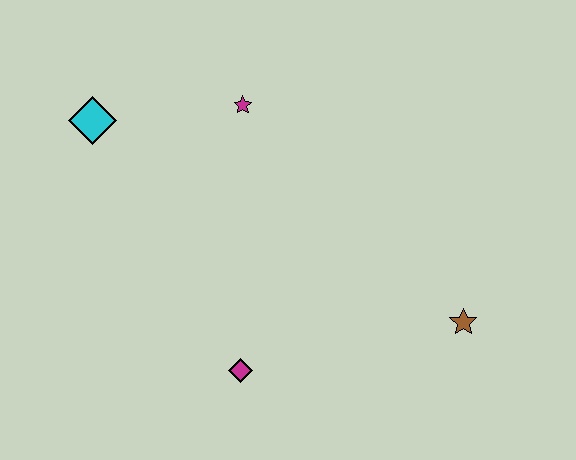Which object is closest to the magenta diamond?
The brown star is closest to the magenta diamond.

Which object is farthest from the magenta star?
The brown star is farthest from the magenta star.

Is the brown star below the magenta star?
Yes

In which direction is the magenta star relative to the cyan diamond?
The magenta star is to the right of the cyan diamond.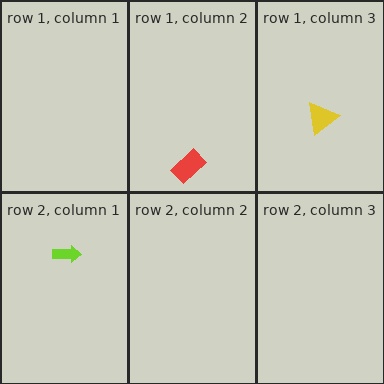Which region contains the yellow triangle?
The row 1, column 3 region.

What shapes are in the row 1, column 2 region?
The red rectangle.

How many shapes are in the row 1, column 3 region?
1.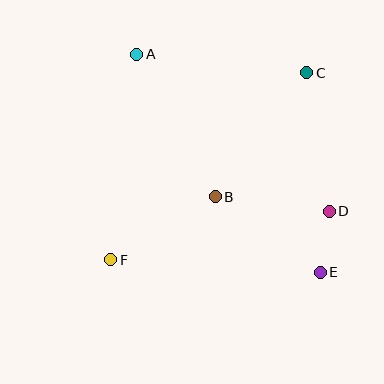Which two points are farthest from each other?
Points A and E are farthest from each other.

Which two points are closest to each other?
Points D and E are closest to each other.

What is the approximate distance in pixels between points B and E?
The distance between B and E is approximately 130 pixels.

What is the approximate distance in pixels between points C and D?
The distance between C and D is approximately 140 pixels.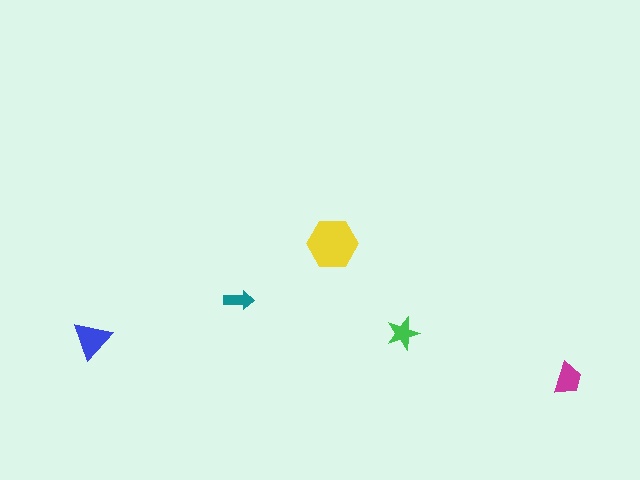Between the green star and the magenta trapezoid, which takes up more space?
The magenta trapezoid.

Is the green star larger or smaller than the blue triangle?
Smaller.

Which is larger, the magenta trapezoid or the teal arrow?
The magenta trapezoid.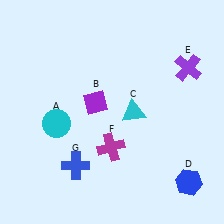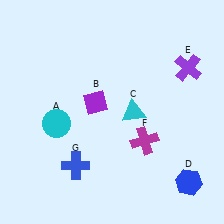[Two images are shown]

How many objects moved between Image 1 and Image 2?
1 object moved between the two images.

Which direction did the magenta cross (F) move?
The magenta cross (F) moved right.